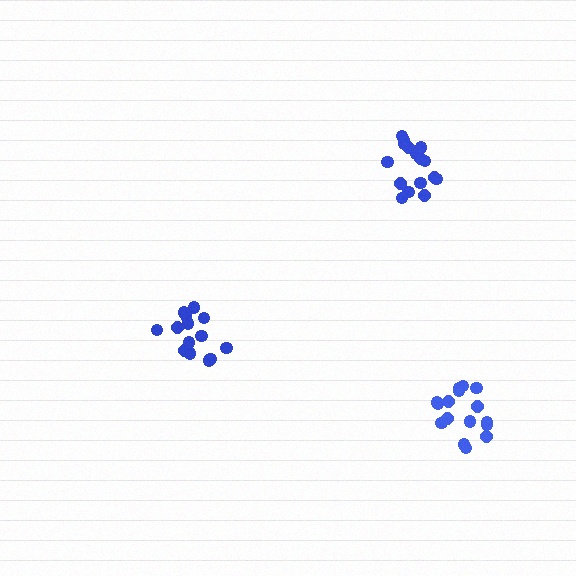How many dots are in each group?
Group 1: 14 dots, Group 2: 16 dots, Group 3: 16 dots (46 total).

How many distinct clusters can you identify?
There are 3 distinct clusters.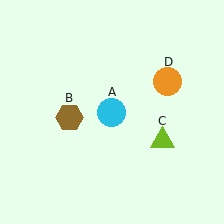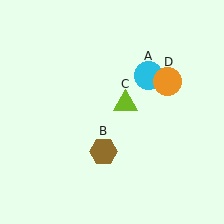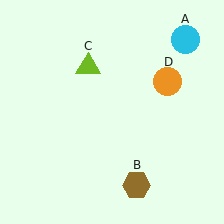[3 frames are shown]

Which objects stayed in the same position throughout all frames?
Orange circle (object D) remained stationary.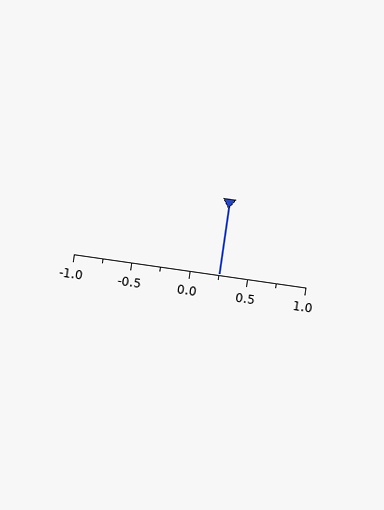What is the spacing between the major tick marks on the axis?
The major ticks are spaced 0.5 apart.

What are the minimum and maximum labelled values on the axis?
The axis runs from -1.0 to 1.0.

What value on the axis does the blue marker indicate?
The marker indicates approximately 0.25.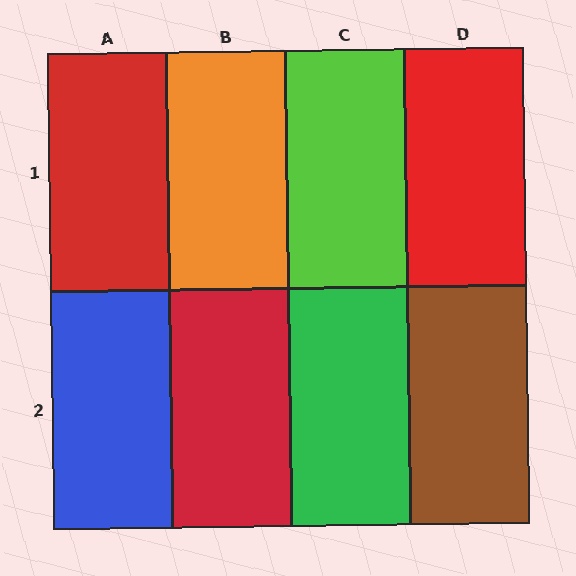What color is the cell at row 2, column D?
Brown.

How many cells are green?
1 cell is green.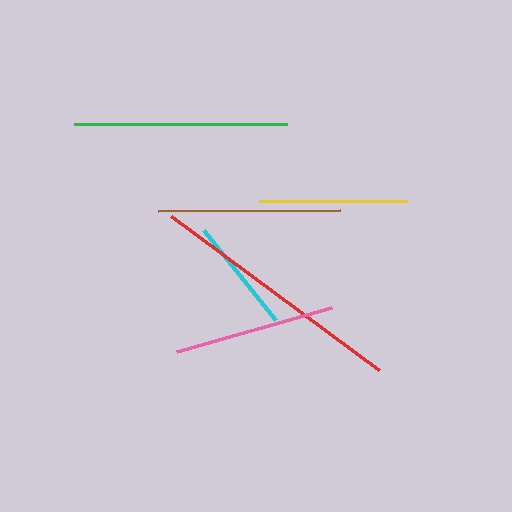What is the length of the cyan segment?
The cyan segment is approximately 116 pixels long.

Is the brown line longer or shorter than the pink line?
The brown line is longer than the pink line.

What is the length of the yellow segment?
The yellow segment is approximately 147 pixels long.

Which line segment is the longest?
The red line is the longest at approximately 259 pixels.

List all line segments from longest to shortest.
From longest to shortest: red, green, brown, pink, yellow, cyan.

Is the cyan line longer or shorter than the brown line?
The brown line is longer than the cyan line.